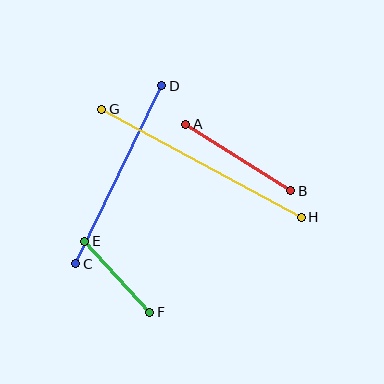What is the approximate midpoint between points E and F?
The midpoint is at approximately (117, 277) pixels.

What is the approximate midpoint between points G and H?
The midpoint is at approximately (201, 163) pixels.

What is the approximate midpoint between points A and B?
The midpoint is at approximately (238, 157) pixels.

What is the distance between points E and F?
The distance is approximately 96 pixels.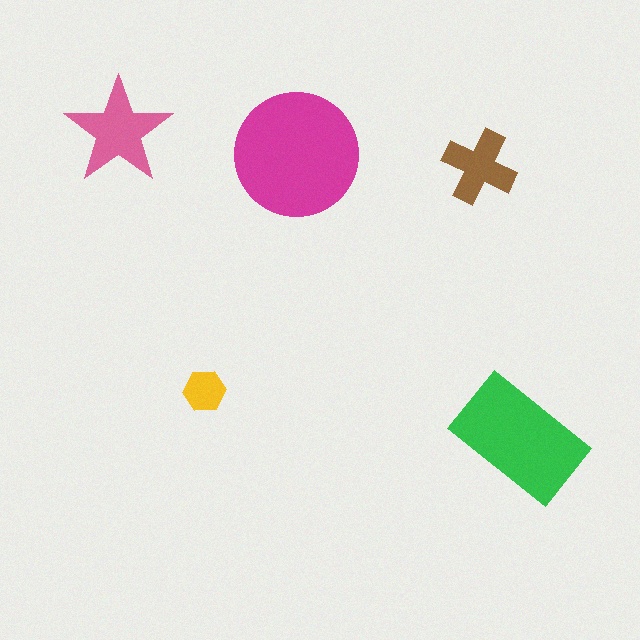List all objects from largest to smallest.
The magenta circle, the green rectangle, the pink star, the brown cross, the yellow hexagon.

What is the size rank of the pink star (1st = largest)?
3rd.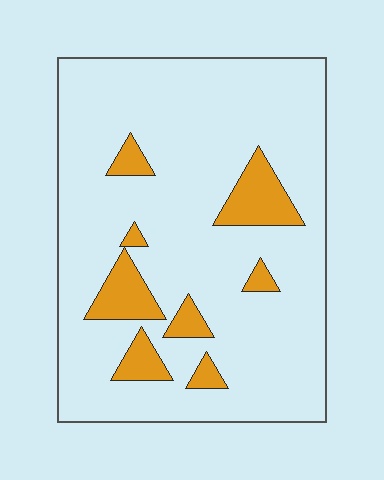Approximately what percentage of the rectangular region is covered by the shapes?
Approximately 15%.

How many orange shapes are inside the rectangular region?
8.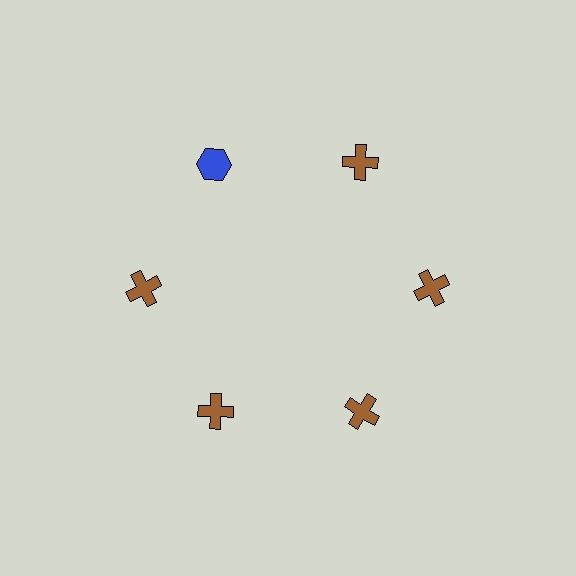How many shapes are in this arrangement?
There are 6 shapes arranged in a ring pattern.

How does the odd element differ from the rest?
It differs in both color (blue instead of brown) and shape (hexagon instead of cross).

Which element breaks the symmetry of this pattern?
The blue hexagon at roughly the 11 o'clock position breaks the symmetry. All other shapes are brown crosses.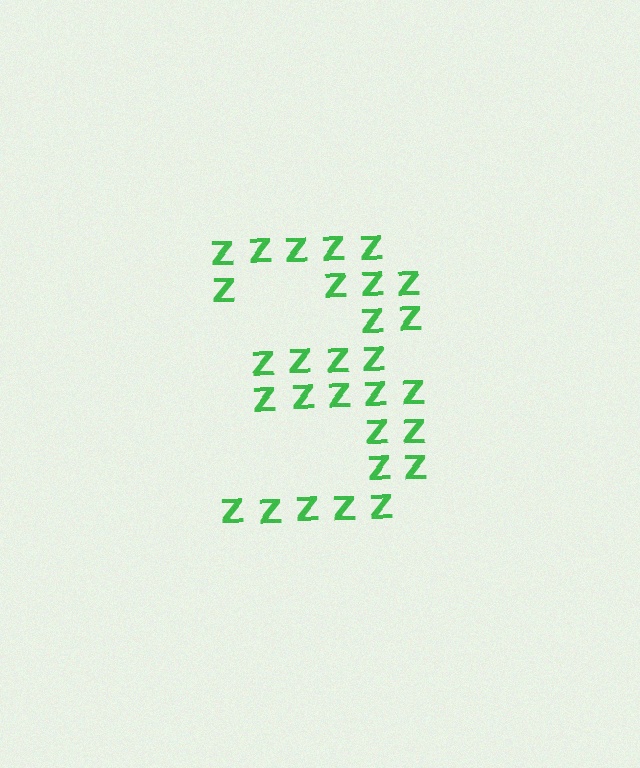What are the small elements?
The small elements are letter Z's.